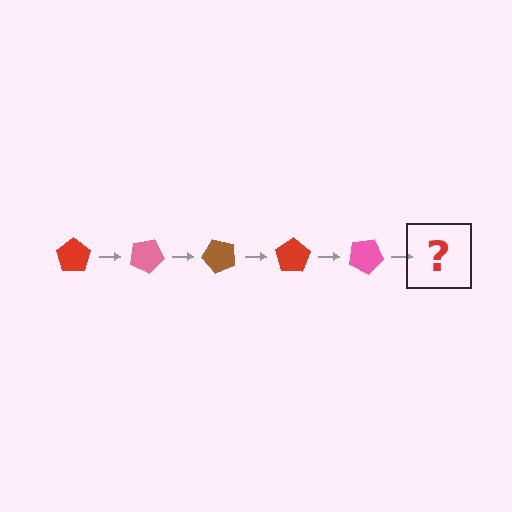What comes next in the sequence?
The next element should be a brown pentagon, rotated 125 degrees from the start.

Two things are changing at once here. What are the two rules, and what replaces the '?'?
The two rules are that it rotates 25 degrees each step and the color cycles through red, pink, and brown. The '?' should be a brown pentagon, rotated 125 degrees from the start.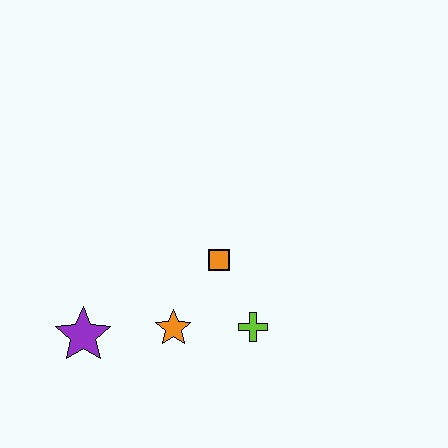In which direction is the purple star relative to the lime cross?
The purple star is to the left of the lime cross.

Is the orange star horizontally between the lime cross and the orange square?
No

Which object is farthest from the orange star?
The purple star is farthest from the orange star.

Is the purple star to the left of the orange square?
Yes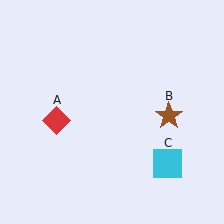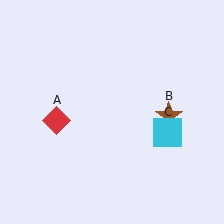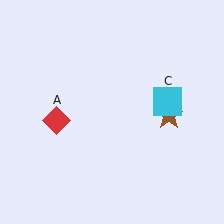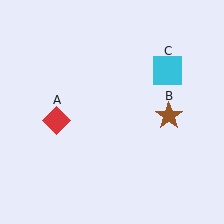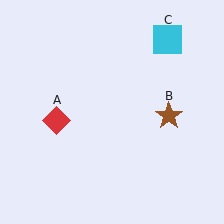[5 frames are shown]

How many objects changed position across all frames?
1 object changed position: cyan square (object C).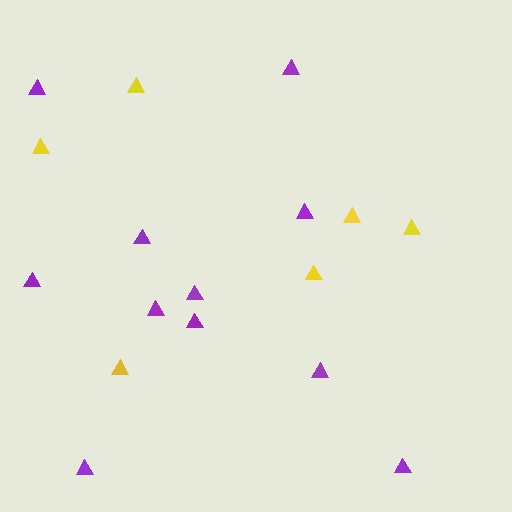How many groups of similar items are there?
There are 2 groups: one group of purple triangles (11) and one group of yellow triangles (6).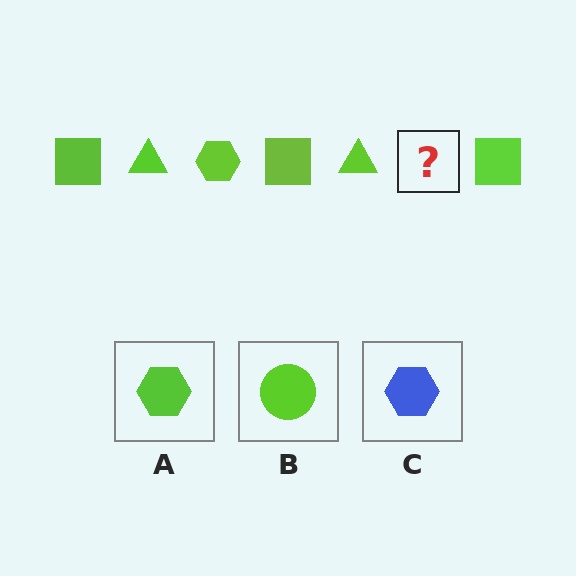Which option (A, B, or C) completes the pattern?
A.